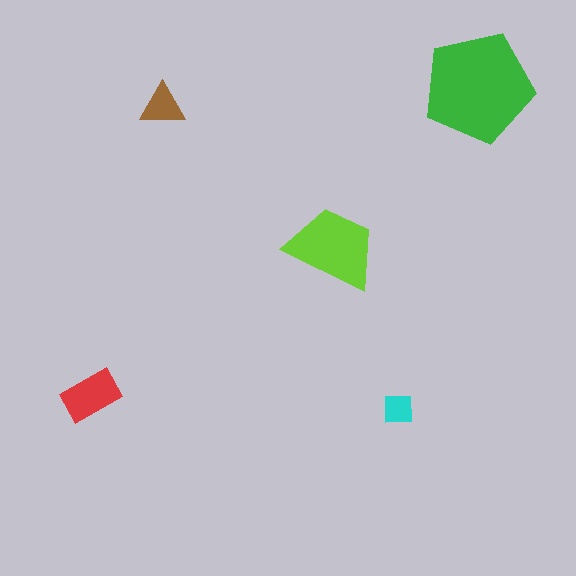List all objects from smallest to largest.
The cyan square, the brown triangle, the red rectangle, the lime trapezoid, the green pentagon.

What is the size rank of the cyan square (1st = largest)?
5th.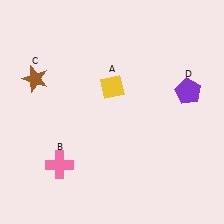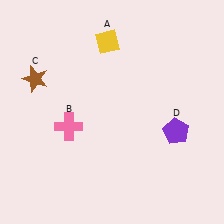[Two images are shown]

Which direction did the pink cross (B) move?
The pink cross (B) moved up.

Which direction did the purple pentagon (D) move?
The purple pentagon (D) moved down.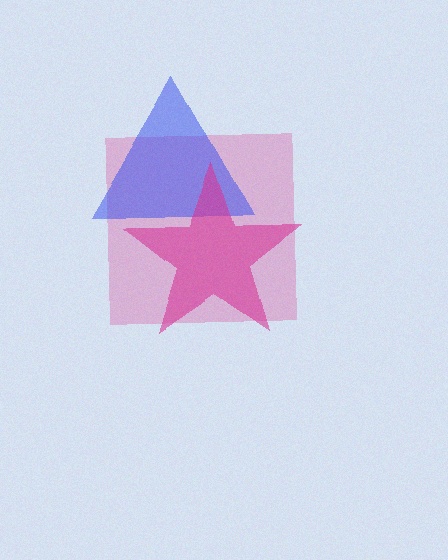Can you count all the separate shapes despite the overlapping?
Yes, there are 3 separate shapes.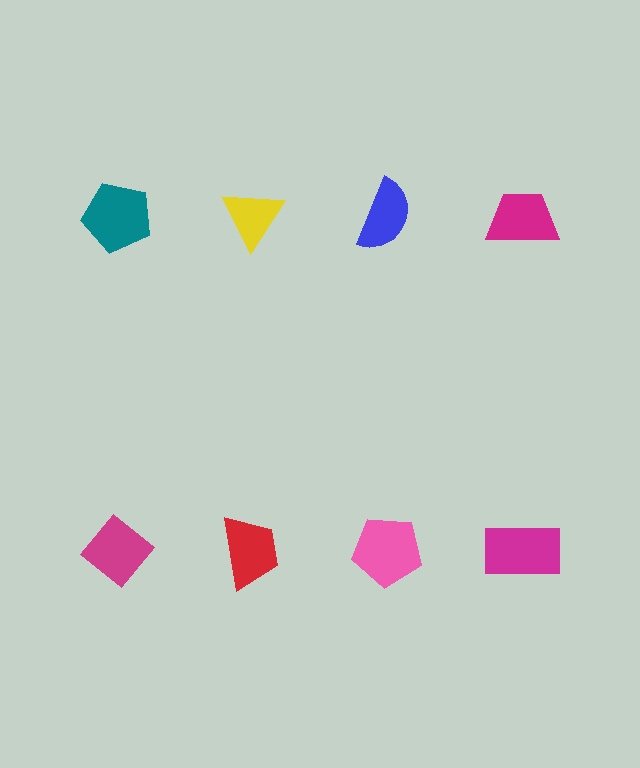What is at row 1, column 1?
A teal pentagon.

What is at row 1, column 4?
A magenta trapezoid.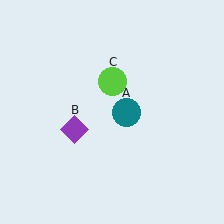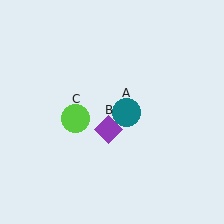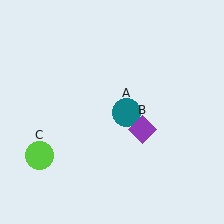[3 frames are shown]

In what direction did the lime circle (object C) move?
The lime circle (object C) moved down and to the left.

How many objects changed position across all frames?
2 objects changed position: purple diamond (object B), lime circle (object C).